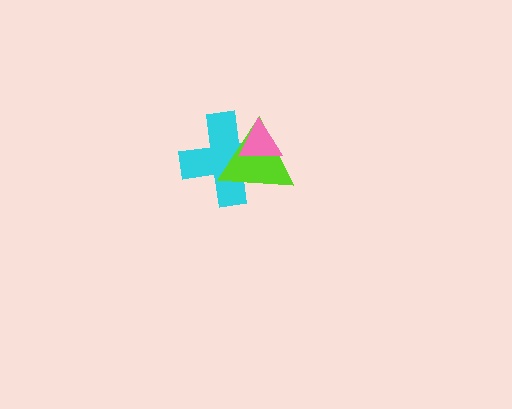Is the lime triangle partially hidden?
Yes, it is partially covered by another shape.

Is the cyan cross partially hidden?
Yes, it is partially covered by another shape.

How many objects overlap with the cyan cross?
2 objects overlap with the cyan cross.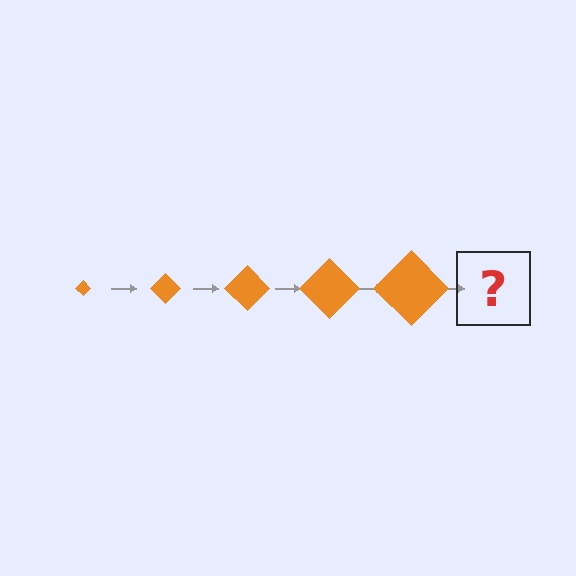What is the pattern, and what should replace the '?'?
The pattern is that the diamond gets progressively larger each step. The '?' should be an orange diamond, larger than the previous one.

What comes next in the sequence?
The next element should be an orange diamond, larger than the previous one.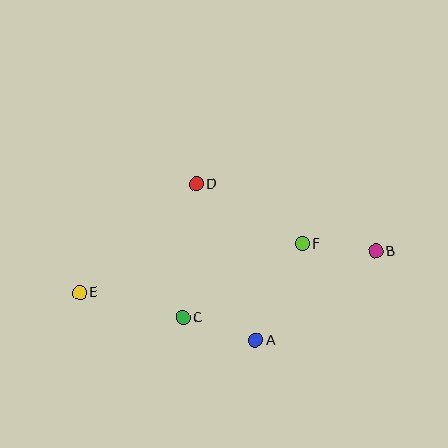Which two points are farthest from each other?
Points B and E are farthest from each other.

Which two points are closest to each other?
Points B and F are closest to each other.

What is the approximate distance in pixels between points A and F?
The distance between A and F is approximately 107 pixels.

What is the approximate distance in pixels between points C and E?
The distance between C and E is approximately 107 pixels.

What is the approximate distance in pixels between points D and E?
The distance between D and E is approximately 160 pixels.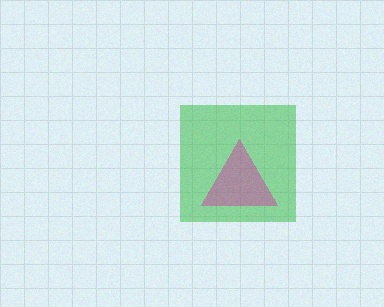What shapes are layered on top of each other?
The layered shapes are: a green square, a magenta triangle.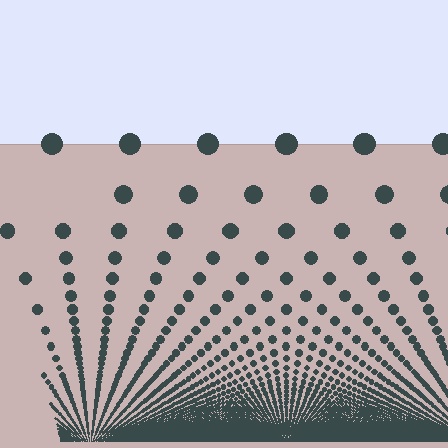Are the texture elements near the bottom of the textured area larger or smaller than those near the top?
Smaller. The gradient is inverted — elements near the bottom are smaller and denser.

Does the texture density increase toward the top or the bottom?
Density increases toward the bottom.